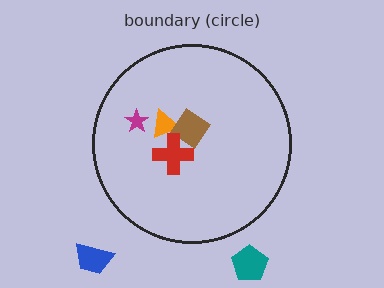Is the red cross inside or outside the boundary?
Inside.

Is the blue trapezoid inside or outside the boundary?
Outside.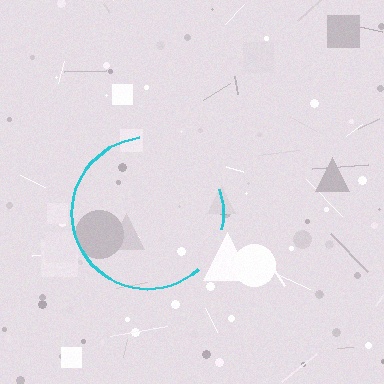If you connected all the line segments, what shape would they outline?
They would outline a circle.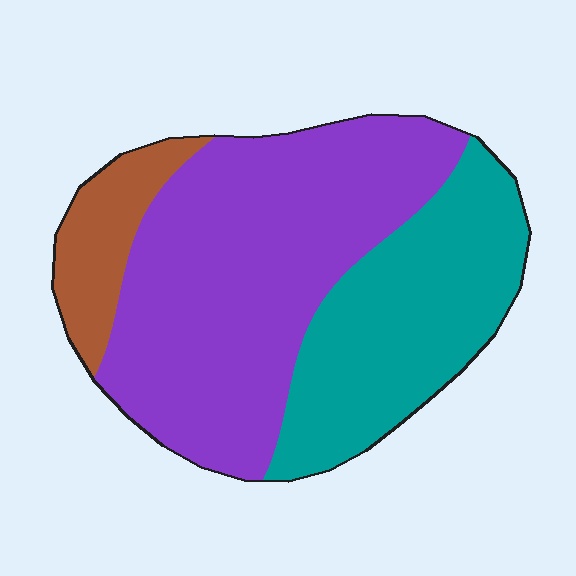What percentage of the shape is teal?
Teal takes up about one third (1/3) of the shape.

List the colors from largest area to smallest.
From largest to smallest: purple, teal, brown.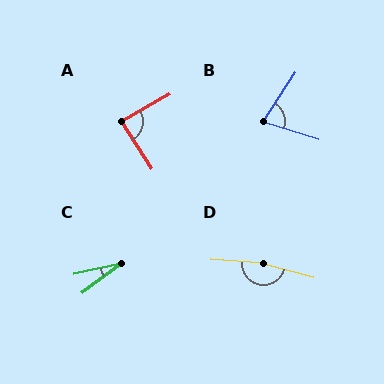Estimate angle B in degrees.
Approximately 74 degrees.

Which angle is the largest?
D, at approximately 169 degrees.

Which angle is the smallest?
C, at approximately 25 degrees.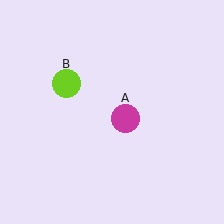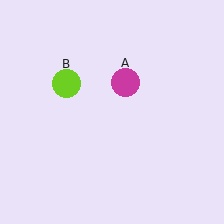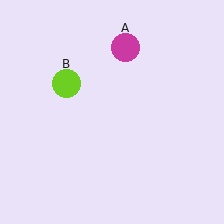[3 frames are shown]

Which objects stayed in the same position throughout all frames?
Lime circle (object B) remained stationary.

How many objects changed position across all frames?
1 object changed position: magenta circle (object A).